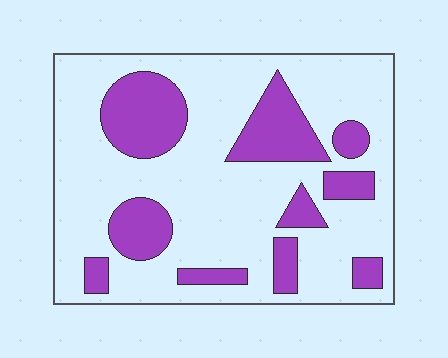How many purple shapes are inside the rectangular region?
10.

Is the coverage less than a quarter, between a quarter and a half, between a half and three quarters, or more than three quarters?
Between a quarter and a half.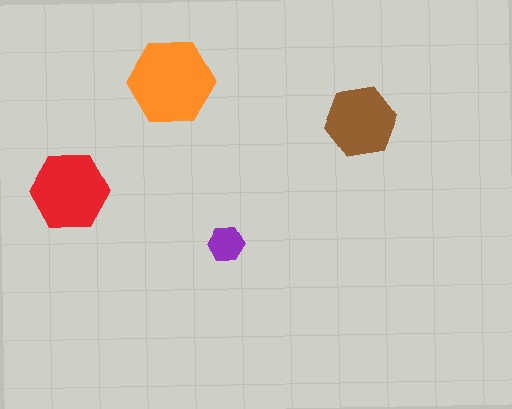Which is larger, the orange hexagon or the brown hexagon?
The orange one.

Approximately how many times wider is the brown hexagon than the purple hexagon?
About 2 times wider.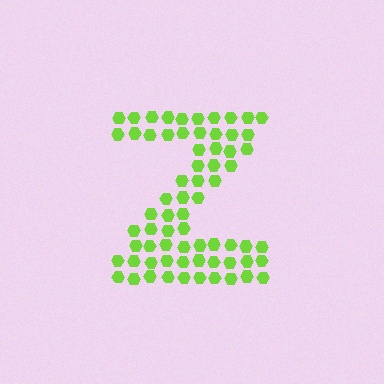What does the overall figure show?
The overall figure shows the letter Z.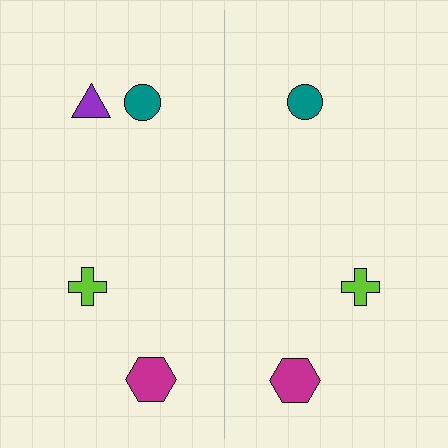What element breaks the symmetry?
A purple triangle is missing from the right side.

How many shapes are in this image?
There are 7 shapes in this image.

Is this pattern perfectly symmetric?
No, the pattern is not perfectly symmetric. A purple triangle is missing from the right side.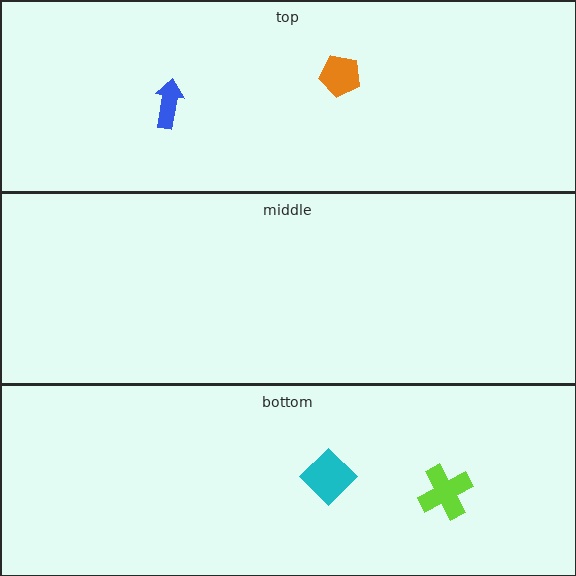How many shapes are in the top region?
2.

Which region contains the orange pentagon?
The top region.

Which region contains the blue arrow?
The top region.